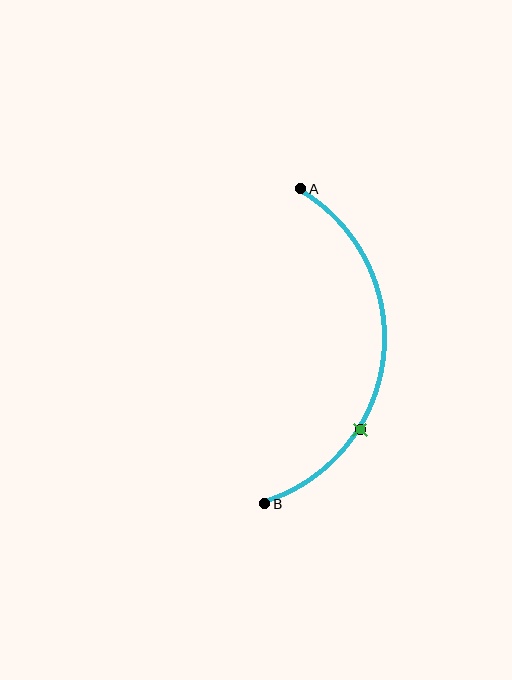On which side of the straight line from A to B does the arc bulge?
The arc bulges to the right of the straight line connecting A and B.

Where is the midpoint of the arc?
The arc midpoint is the point on the curve farthest from the straight line joining A and B. It sits to the right of that line.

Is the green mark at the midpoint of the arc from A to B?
No. The green mark lies on the arc but is closer to endpoint B. The arc midpoint would be at the point on the curve equidistant along the arc from both A and B.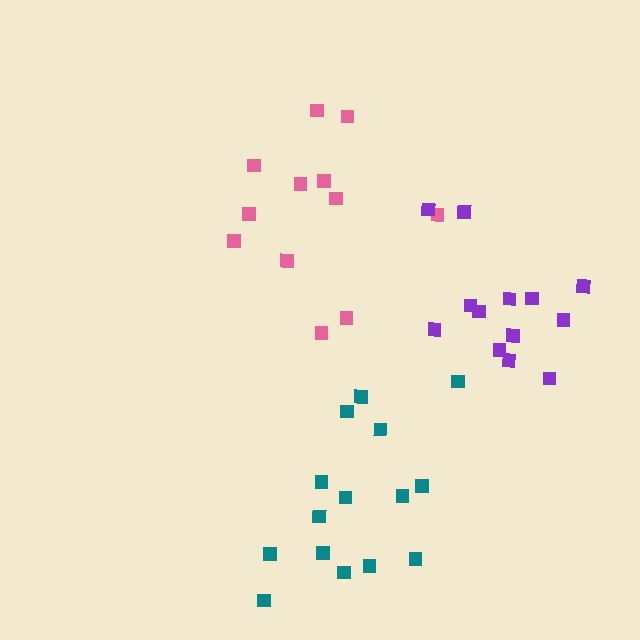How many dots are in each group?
Group 1: 15 dots, Group 2: 12 dots, Group 3: 13 dots (40 total).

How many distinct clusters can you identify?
There are 3 distinct clusters.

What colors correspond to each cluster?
The clusters are colored: teal, pink, purple.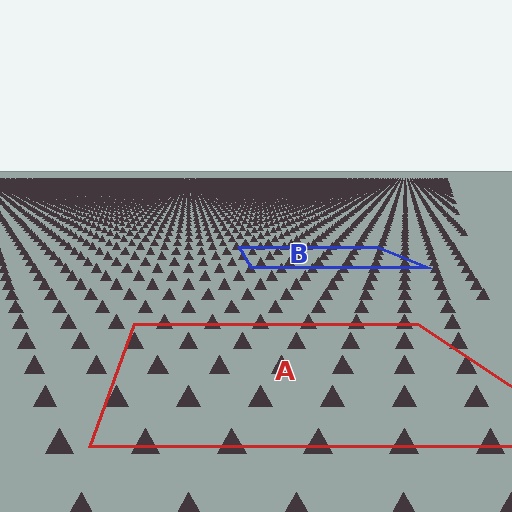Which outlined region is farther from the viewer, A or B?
Region B is farther from the viewer — the texture elements inside it appear smaller and more densely packed.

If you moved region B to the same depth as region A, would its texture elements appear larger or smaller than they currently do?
They would appear larger. At a closer depth, the same texture elements are projected at a bigger on-screen size.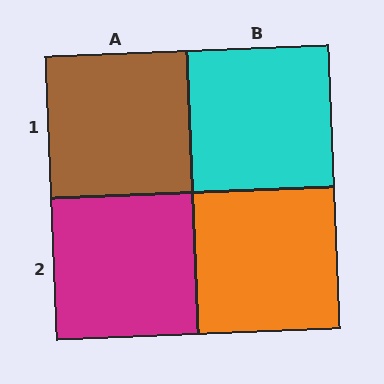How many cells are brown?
1 cell is brown.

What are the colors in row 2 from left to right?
Magenta, orange.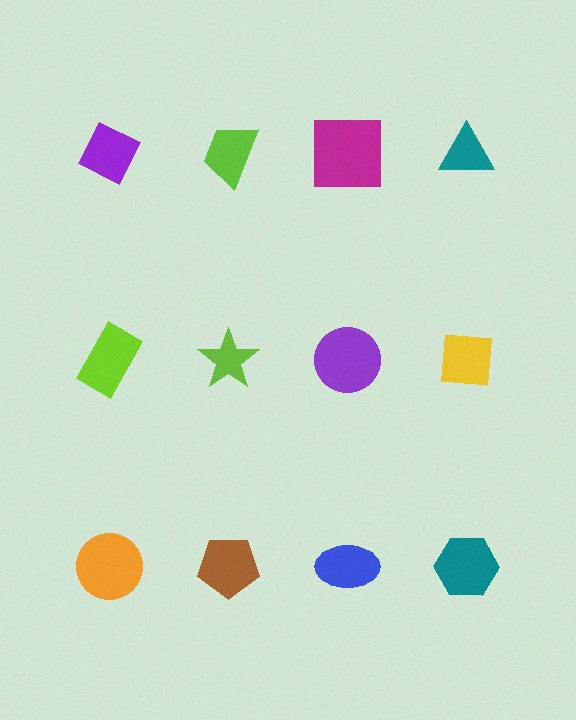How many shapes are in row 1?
4 shapes.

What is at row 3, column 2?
A brown pentagon.